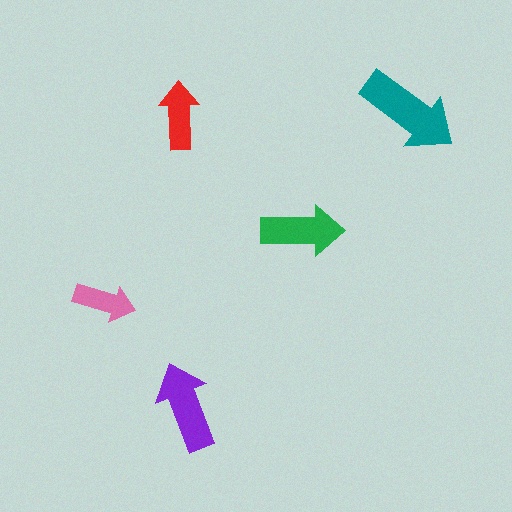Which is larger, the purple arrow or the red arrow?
The purple one.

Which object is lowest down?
The purple arrow is bottommost.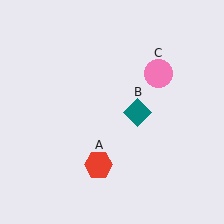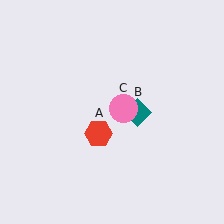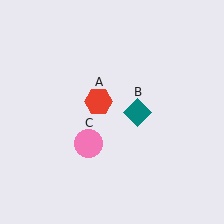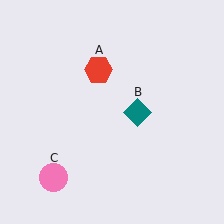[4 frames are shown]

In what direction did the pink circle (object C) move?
The pink circle (object C) moved down and to the left.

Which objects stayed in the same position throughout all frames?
Teal diamond (object B) remained stationary.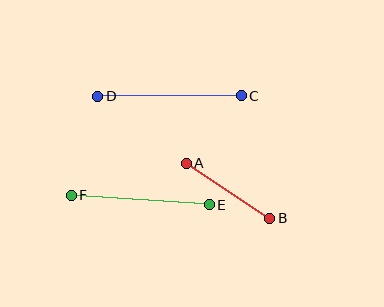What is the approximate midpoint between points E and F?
The midpoint is at approximately (140, 200) pixels.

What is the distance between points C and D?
The distance is approximately 143 pixels.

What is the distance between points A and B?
The distance is approximately 100 pixels.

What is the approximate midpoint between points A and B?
The midpoint is at approximately (228, 191) pixels.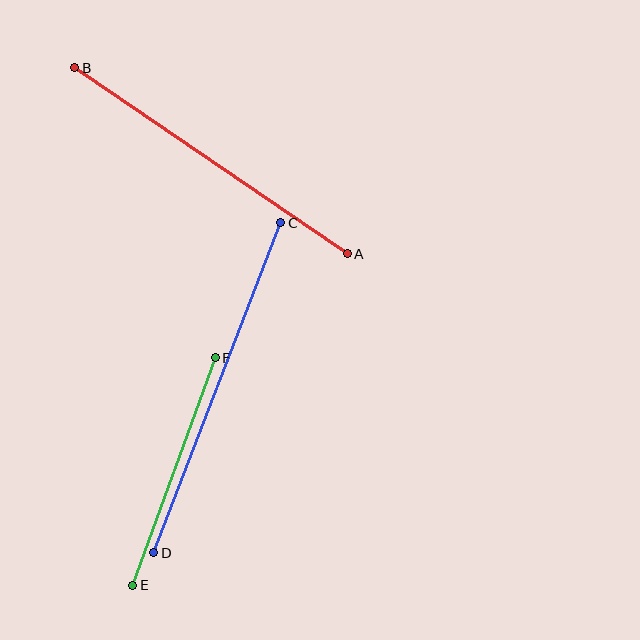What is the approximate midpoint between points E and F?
The midpoint is at approximately (174, 472) pixels.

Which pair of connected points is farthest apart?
Points C and D are farthest apart.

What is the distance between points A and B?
The distance is approximately 330 pixels.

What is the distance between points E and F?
The distance is approximately 242 pixels.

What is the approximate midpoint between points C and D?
The midpoint is at approximately (217, 388) pixels.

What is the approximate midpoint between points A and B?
The midpoint is at approximately (211, 161) pixels.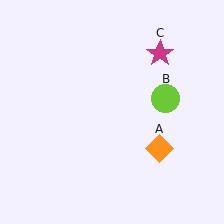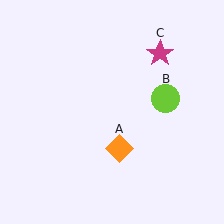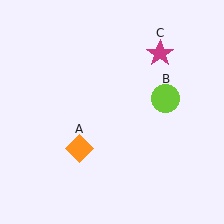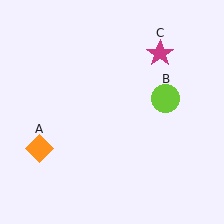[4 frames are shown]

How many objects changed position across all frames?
1 object changed position: orange diamond (object A).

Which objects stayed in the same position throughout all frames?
Lime circle (object B) and magenta star (object C) remained stationary.